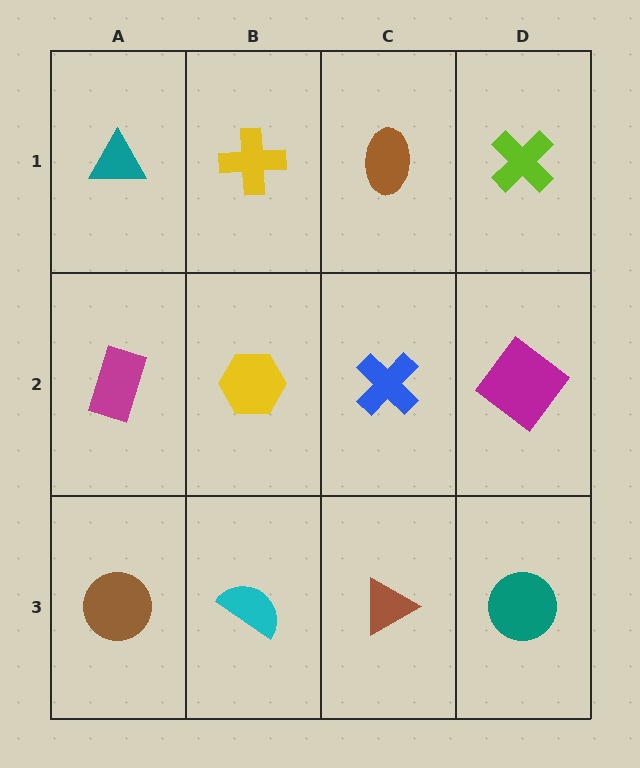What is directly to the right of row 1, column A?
A yellow cross.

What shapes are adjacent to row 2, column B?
A yellow cross (row 1, column B), a cyan semicircle (row 3, column B), a magenta rectangle (row 2, column A), a blue cross (row 2, column C).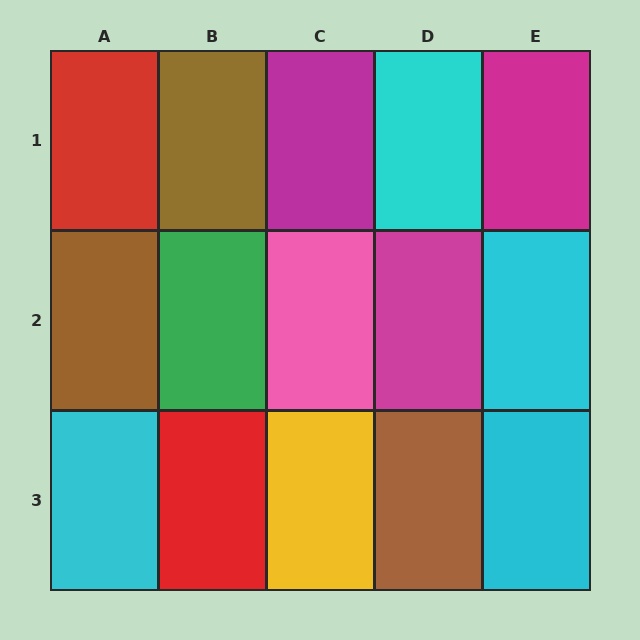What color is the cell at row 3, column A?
Cyan.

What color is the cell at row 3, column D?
Brown.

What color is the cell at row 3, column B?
Red.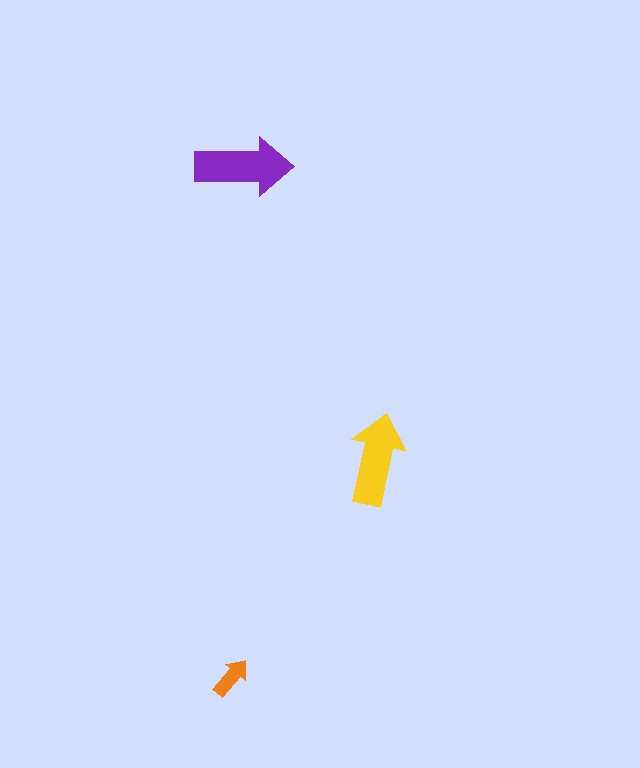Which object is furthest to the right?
The yellow arrow is rightmost.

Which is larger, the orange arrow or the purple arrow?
The purple one.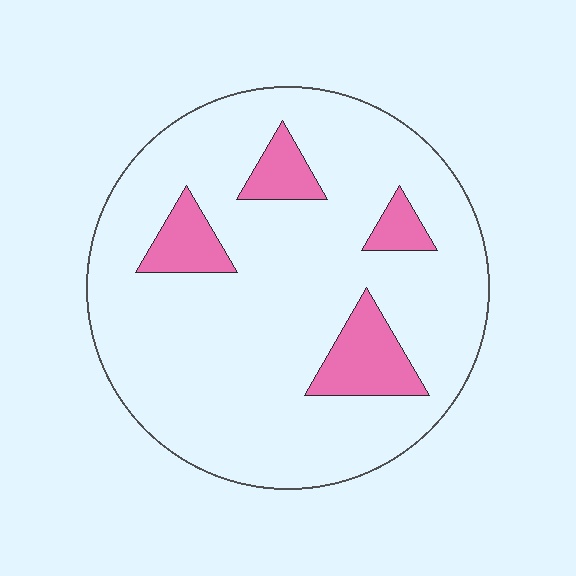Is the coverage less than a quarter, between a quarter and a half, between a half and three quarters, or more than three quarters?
Less than a quarter.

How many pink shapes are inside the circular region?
4.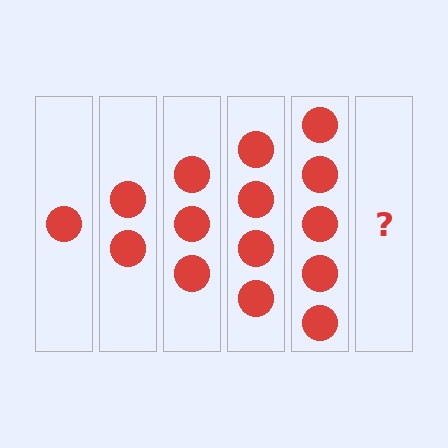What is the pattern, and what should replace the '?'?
The pattern is that each step adds one more circle. The '?' should be 6 circles.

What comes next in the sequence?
The next element should be 6 circles.